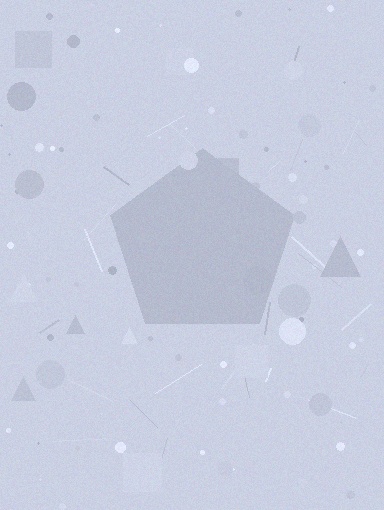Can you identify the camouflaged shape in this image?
The camouflaged shape is a pentagon.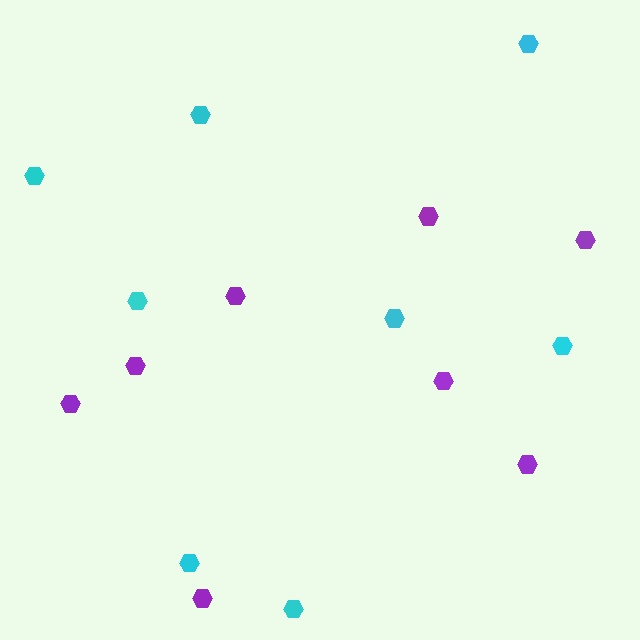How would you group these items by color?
There are 2 groups: one group of purple hexagons (8) and one group of cyan hexagons (8).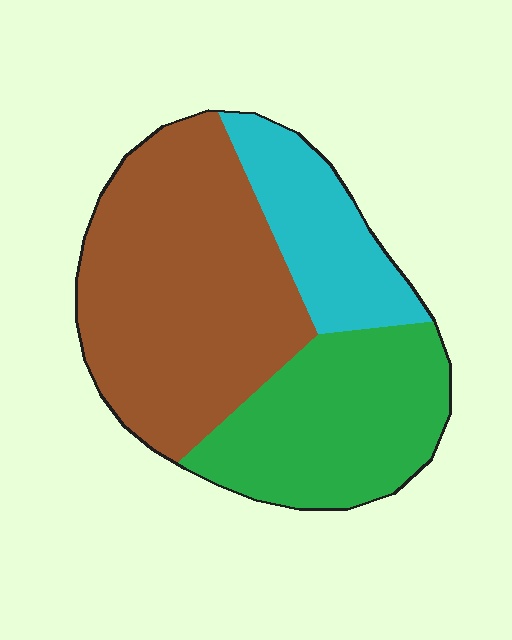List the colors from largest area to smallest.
From largest to smallest: brown, green, cyan.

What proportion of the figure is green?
Green takes up about one third (1/3) of the figure.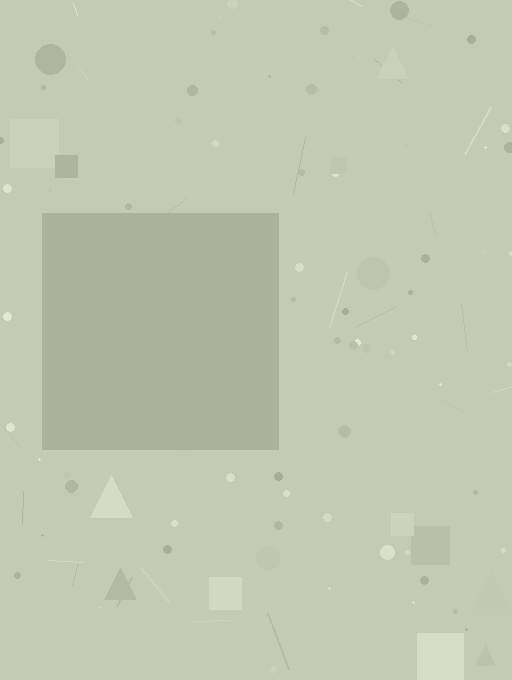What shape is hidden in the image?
A square is hidden in the image.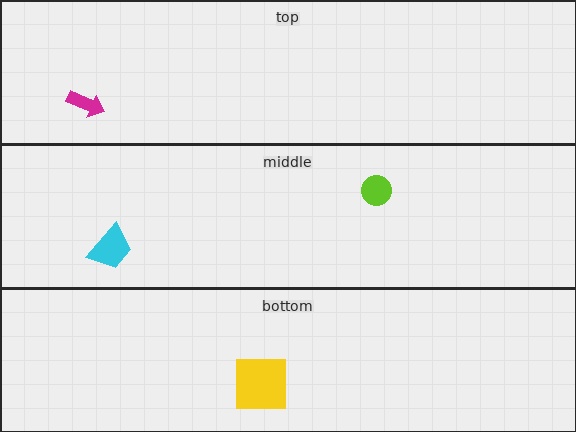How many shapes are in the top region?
1.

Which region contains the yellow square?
The bottom region.